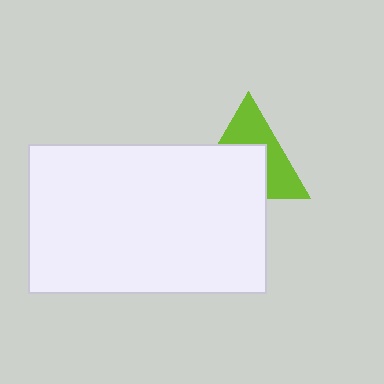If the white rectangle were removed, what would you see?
You would see the complete lime triangle.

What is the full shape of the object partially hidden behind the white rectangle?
The partially hidden object is a lime triangle.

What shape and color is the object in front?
The object in front is a white rectangle.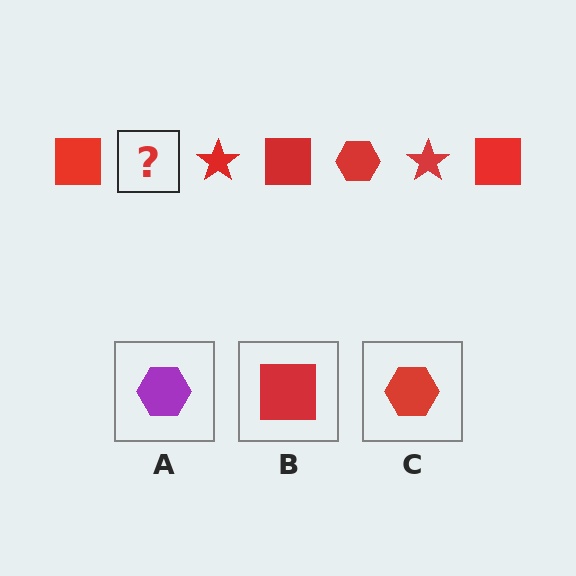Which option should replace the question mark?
Option C.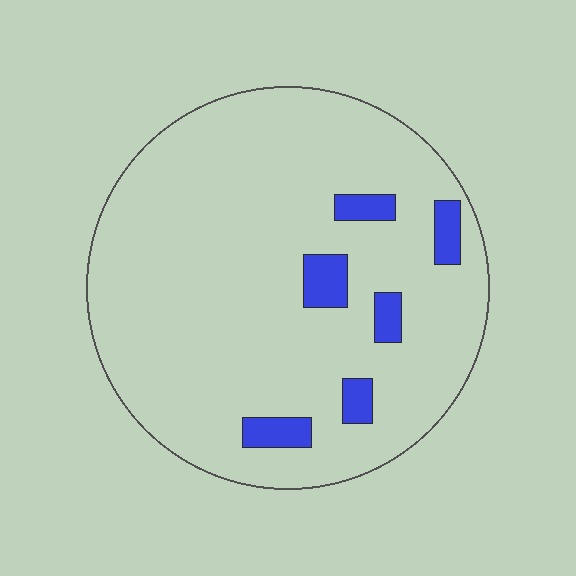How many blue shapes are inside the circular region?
6.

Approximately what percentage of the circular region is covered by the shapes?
Approximately 10%.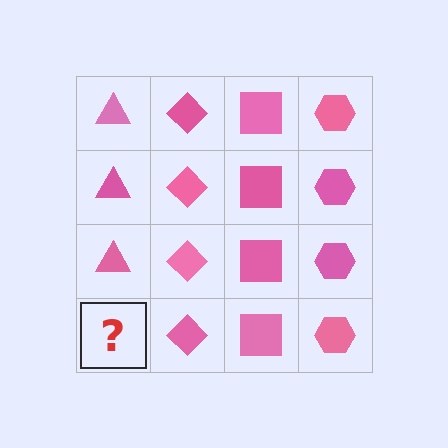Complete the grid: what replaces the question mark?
The question mark should be replaced with a pink triangle.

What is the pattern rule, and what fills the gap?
The rule is that each column has a consistent shape. The gap should be filled with a pink triangle.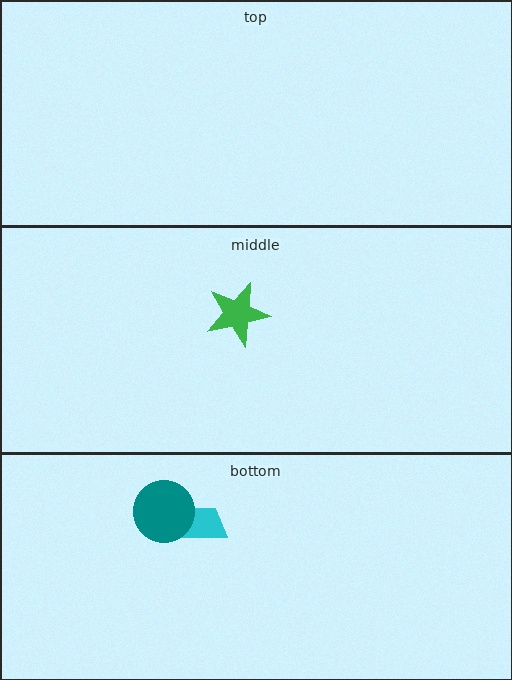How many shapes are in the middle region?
1.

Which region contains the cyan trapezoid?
The bottom region.